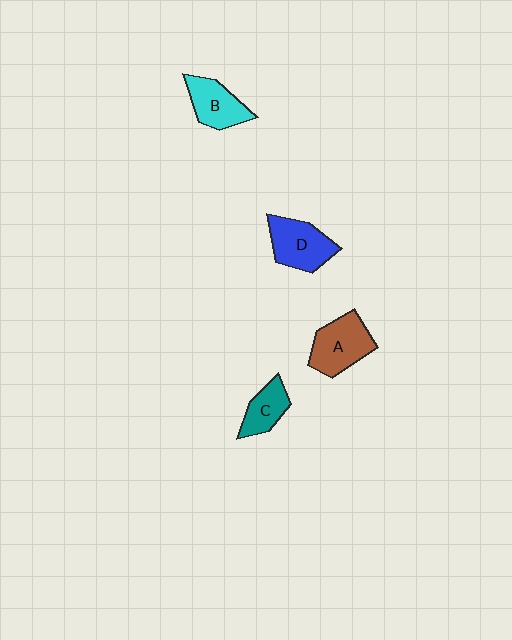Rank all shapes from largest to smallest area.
From largest to smallest: A (brown), D (blue), B (cyan), C (teal).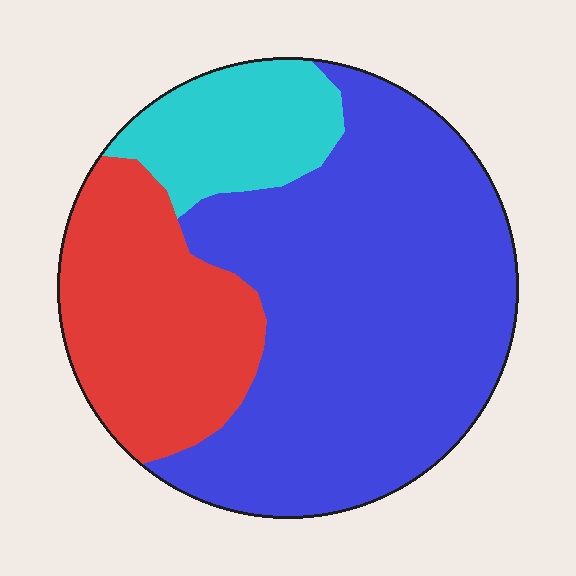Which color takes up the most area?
Blue, at roughly 60%.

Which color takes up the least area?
Cyan, at roughly 15%.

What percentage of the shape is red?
Red covers 26% of the shape.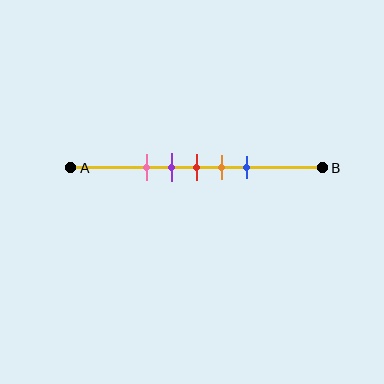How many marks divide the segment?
There are 5 marks dividing the segment.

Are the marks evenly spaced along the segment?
Yes, the marks are approximately evenly spaced.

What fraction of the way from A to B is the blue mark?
The blue mark is approximately 70% (0.7) of the way from A to B.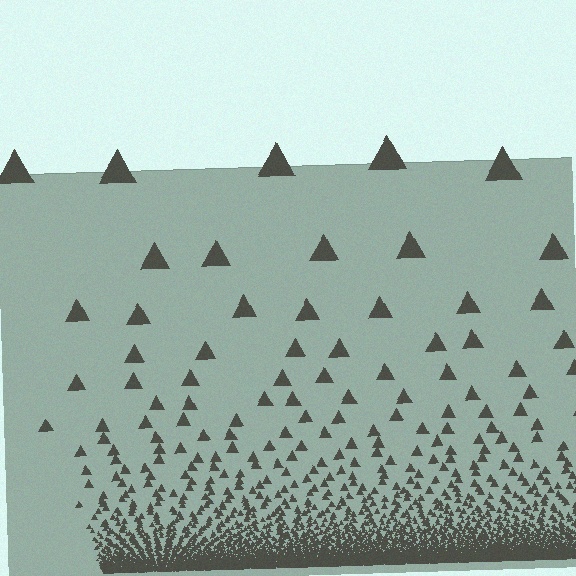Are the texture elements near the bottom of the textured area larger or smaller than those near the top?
Smaller. The gradient is inverted — elements near the bottom are smaller and denser.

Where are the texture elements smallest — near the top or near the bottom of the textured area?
Near the bottom.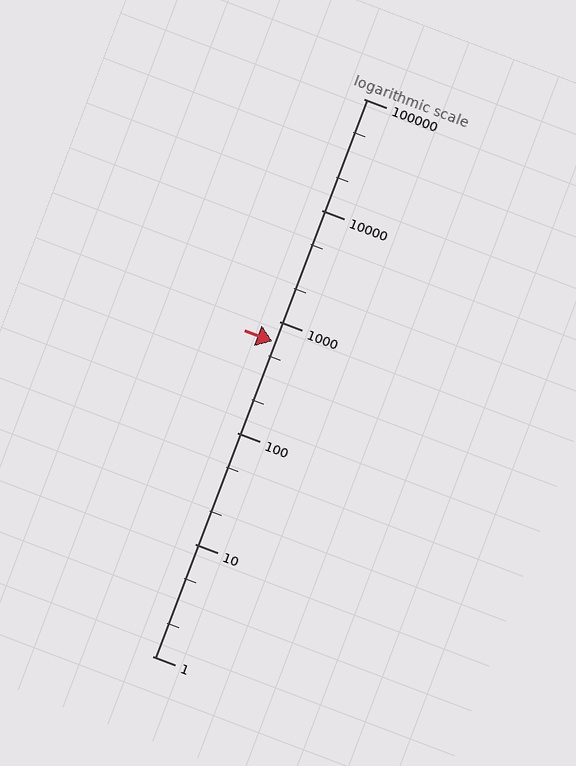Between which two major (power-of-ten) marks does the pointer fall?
The pointer is between 100 and 1000.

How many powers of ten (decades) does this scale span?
The scale spans 5 decades, from 1 to 100000.